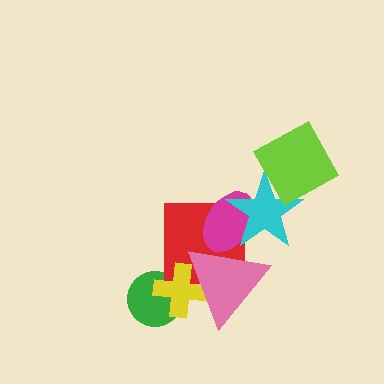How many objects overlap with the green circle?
1 object overlaps with the green circle.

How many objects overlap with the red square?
4 objects overlap with the red square.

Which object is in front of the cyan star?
The lime diamond is in front of the cyan star.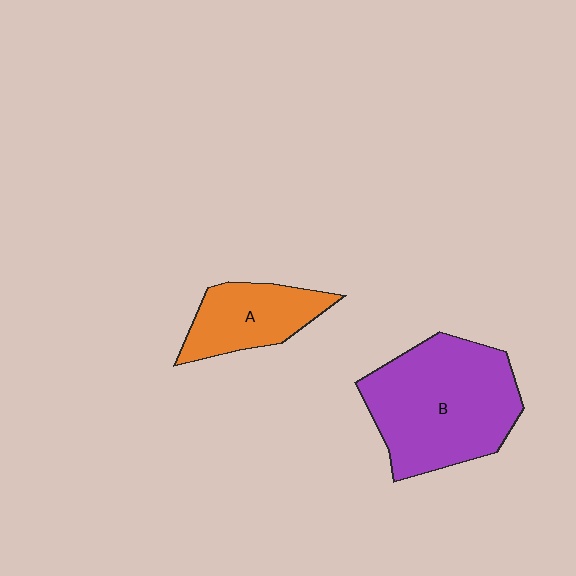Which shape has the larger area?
Shape B (purple).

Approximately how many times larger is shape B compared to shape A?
Approximately 2.0 times.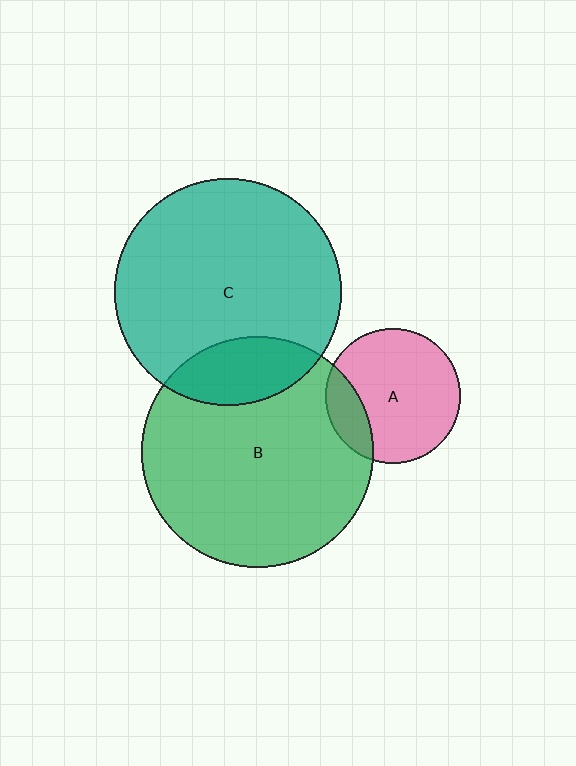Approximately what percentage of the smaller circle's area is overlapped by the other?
Approximately 20%.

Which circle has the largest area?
Circle B (green).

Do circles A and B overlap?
Yes.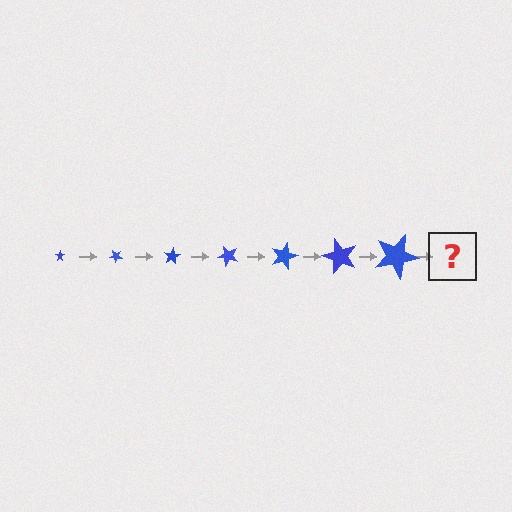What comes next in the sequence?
The next element should be a star, larger than the previous one and rotated 280 degrees from the start.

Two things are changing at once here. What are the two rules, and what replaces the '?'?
The two rules are that the star grows larger each step and it rotates 40 degrees each step. The '?' should be a star, larger than the previous one and rotated 280 degrees from the start.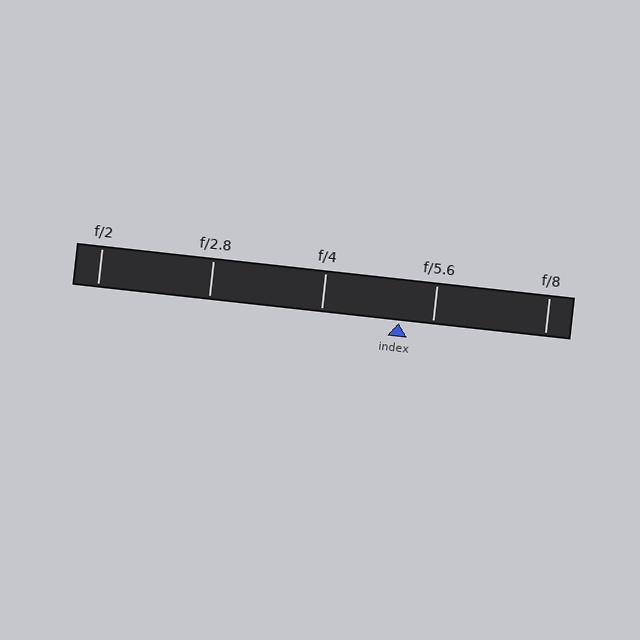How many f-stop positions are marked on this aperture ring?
There are 5 f-stop positions marked.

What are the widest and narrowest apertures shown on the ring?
The widest aperture shown is f/2 and the narrowest is f/8.